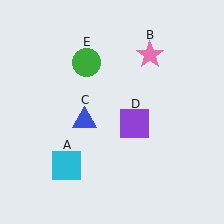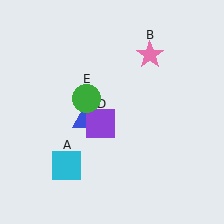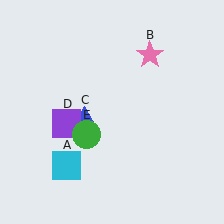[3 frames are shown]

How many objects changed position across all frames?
2 objects changed position: purple square (object D), green circle (object E).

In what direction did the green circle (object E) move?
The green circle (object E) moved down.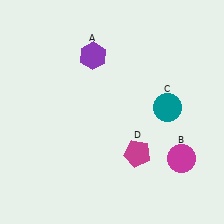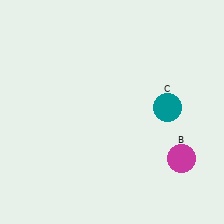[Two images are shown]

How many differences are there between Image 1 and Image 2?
There are 2 differences between the two images.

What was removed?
The purple hexagon (A), the magenta pentagon (D) were removed in Image 2.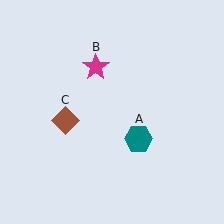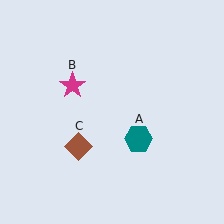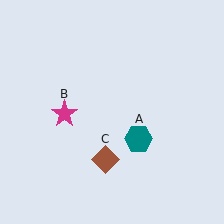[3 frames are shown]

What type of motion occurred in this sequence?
The magenta star (object B), brown diamond (object C) rotated counterclockwise around the center of the scene.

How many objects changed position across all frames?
2 objects changed position: magenta star (object B), brown diamond (object C).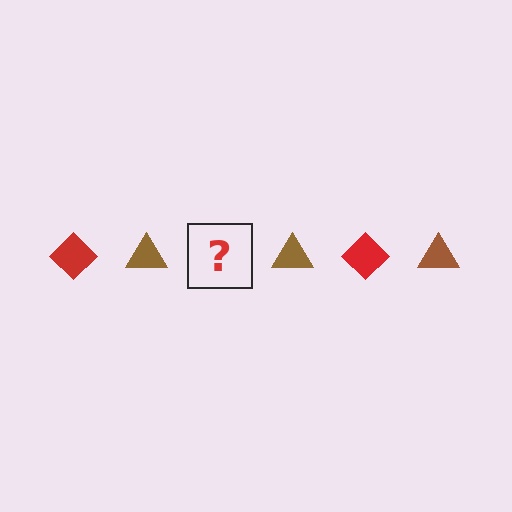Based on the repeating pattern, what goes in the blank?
The blank should be a red diamond.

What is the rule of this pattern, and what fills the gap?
The rule is that the pattern alternates between red diamond and brown triangle. The gap should be filled with a red diamond.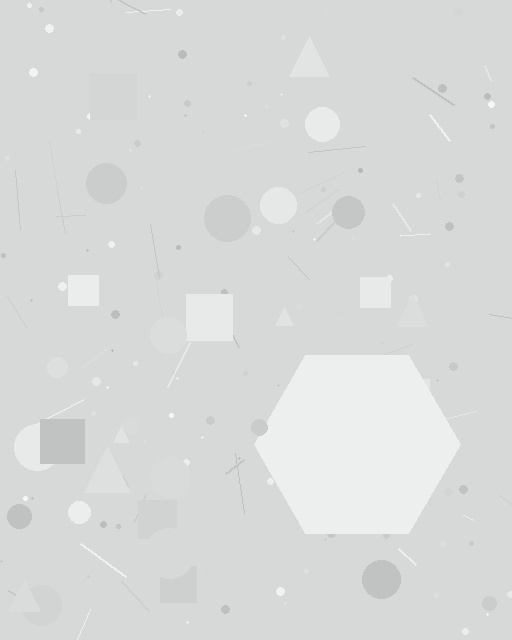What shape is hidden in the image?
A hexagon is hidden in the image.